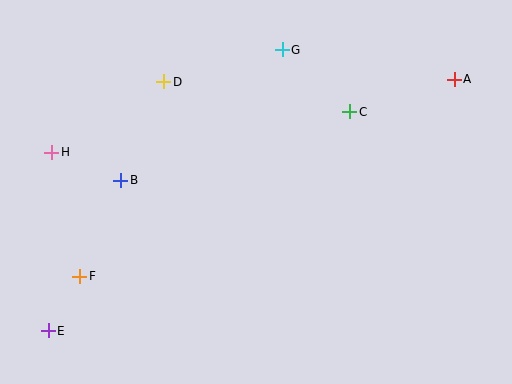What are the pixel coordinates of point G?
Point G is at (282, 50).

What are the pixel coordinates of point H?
Point H is at (52, 152).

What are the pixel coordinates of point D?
Point D is at (164, 82).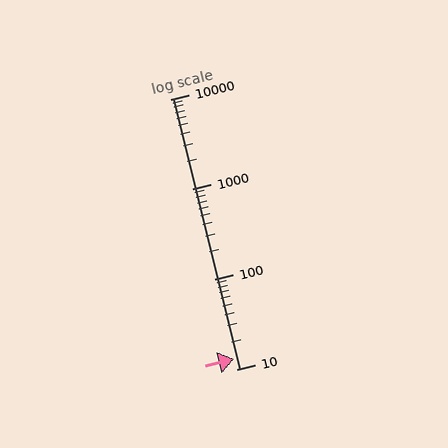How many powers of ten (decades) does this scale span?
The scale spans 3 decades, from 10 to 10000.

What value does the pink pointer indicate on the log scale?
The pointer indicates approximately 13.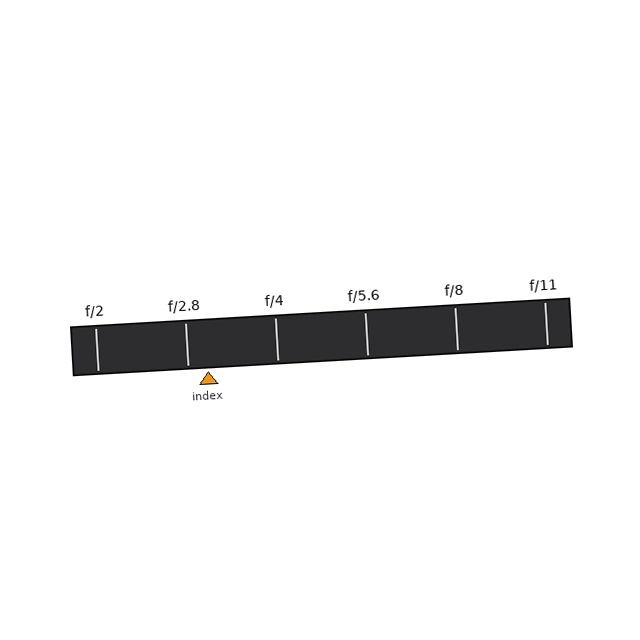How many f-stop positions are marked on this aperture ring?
There are 6 f-stop positions marked.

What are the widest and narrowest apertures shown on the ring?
The widest aperture shown is f/2 and the narrowest is f/11.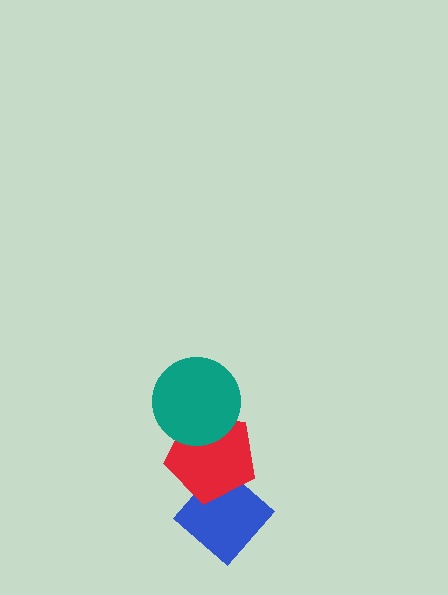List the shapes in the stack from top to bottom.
From top to bottom: the teal circle, the red pentagon, the blue diamond.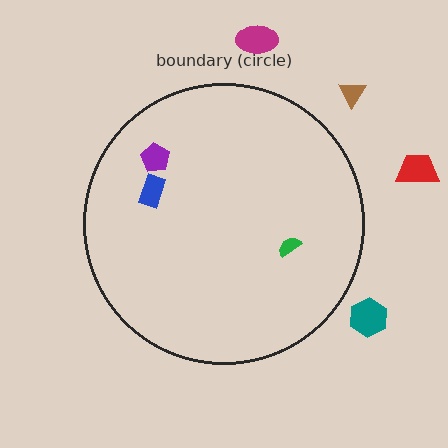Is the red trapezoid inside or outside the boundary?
Outside.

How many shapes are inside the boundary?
3 inside, 4 outside.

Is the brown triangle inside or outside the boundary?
Outside.